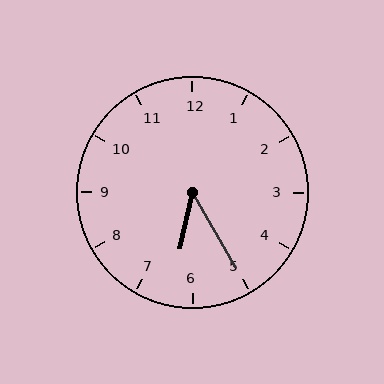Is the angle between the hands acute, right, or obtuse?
It is acute.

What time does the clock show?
6:25.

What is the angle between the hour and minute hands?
Approximately 42 degrees.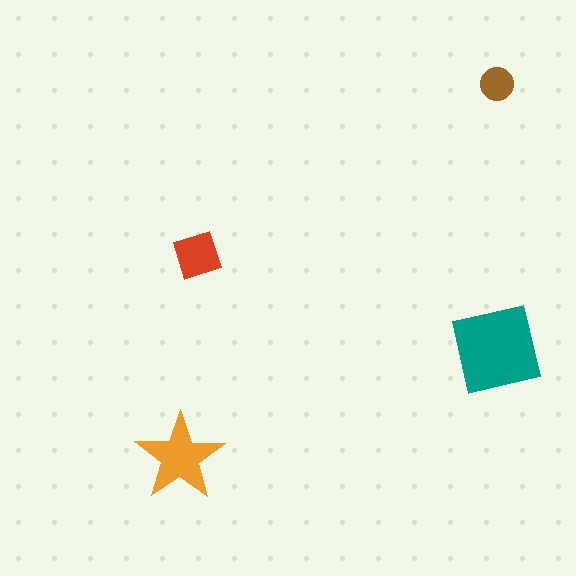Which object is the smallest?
The brown circle.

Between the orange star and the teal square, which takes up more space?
The teal square.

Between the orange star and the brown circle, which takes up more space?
The orange star.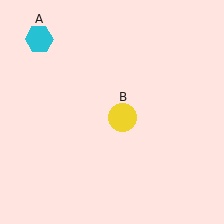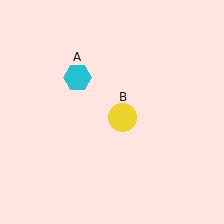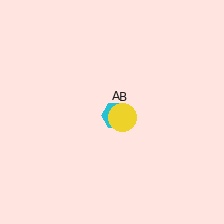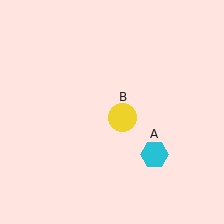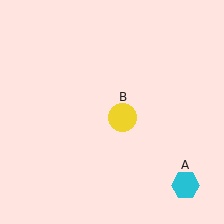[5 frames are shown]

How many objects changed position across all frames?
1 object changed position: cyan hexagon (object A).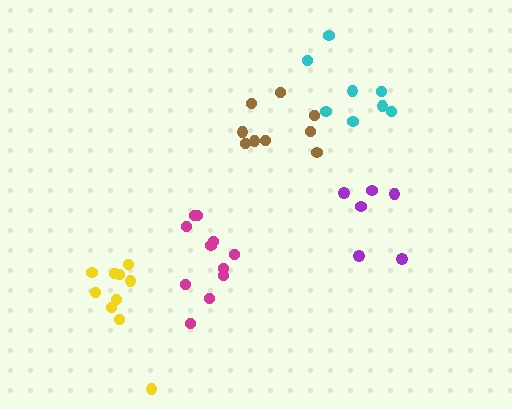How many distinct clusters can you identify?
There are 5 distinct clusters.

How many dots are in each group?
Group 1: 11 dots, Group 2: 6 dots, Group 3: 8 dots, Group 4: 9 dots, Group 5: 10 dots (44 total).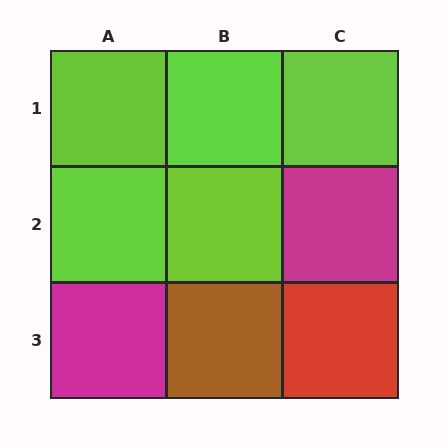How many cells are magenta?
2 cells are magenta.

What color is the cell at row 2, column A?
Lime.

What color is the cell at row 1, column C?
Lime.